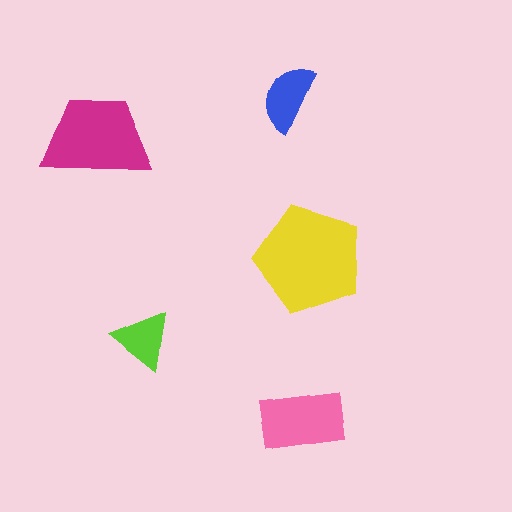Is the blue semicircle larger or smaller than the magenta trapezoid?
Smaller.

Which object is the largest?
The yellow pentagon.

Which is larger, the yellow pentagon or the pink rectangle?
The yellow pentagon.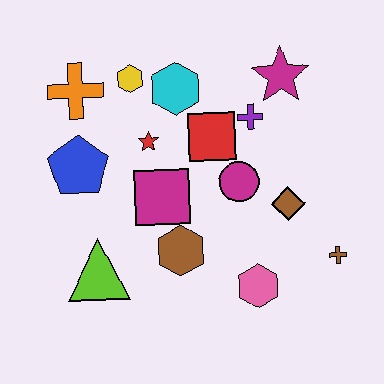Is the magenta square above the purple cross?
No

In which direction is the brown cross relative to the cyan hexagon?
The brown cross is below the cyan hexagon.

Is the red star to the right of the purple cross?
No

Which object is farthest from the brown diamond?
The orange cross is farthest from the brown diamond.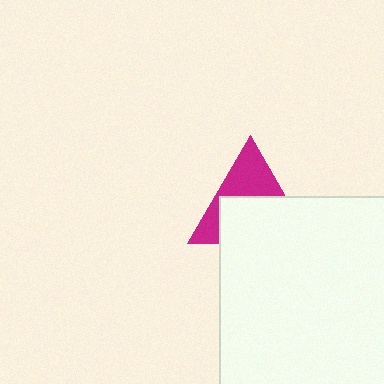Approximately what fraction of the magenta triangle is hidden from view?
Roughly 56% of the magenta triangle is hidden behind the white rectangle.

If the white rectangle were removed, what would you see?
You would see the complete magenta triangle.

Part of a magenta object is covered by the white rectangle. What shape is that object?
It is a triangle.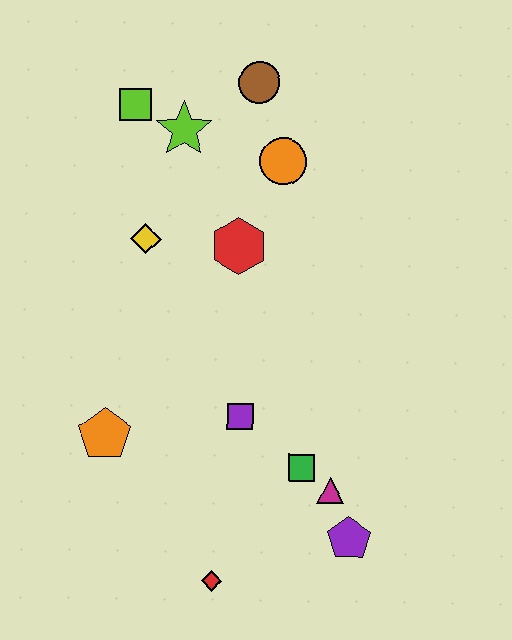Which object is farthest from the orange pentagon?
The brown circle is farthest from the orange pentagon.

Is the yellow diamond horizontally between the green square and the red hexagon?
No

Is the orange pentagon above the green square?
Yes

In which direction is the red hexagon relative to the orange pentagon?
The red hexagon is above the orange pentagon.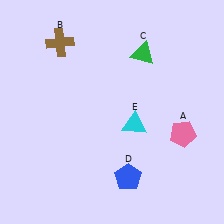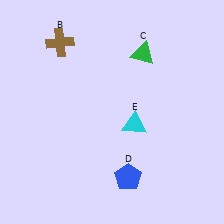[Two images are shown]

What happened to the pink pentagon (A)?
The pink pentagon (A) was removed in Image 2. It was in the bottom-right area of Image 1.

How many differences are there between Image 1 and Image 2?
There is 1 difference between the two images.